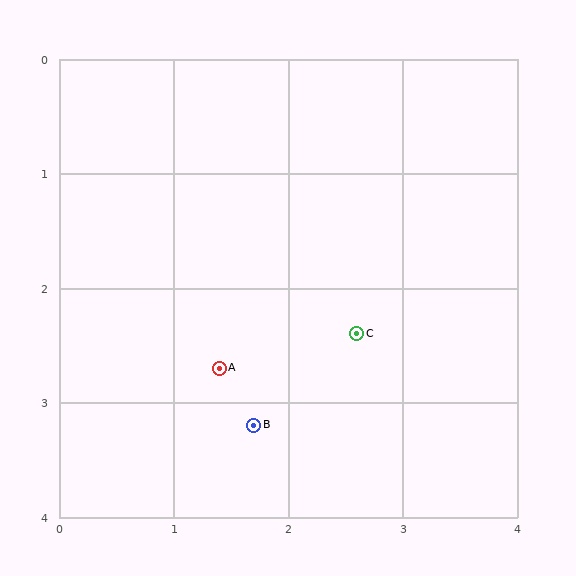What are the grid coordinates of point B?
Point B is at approximately (1.7, 3.2).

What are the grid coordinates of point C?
Point C is at approximately (2.6, 2.4).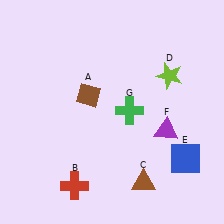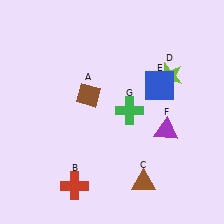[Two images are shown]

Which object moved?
The blue square (E) moved up.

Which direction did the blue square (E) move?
The blue square (E) moved up.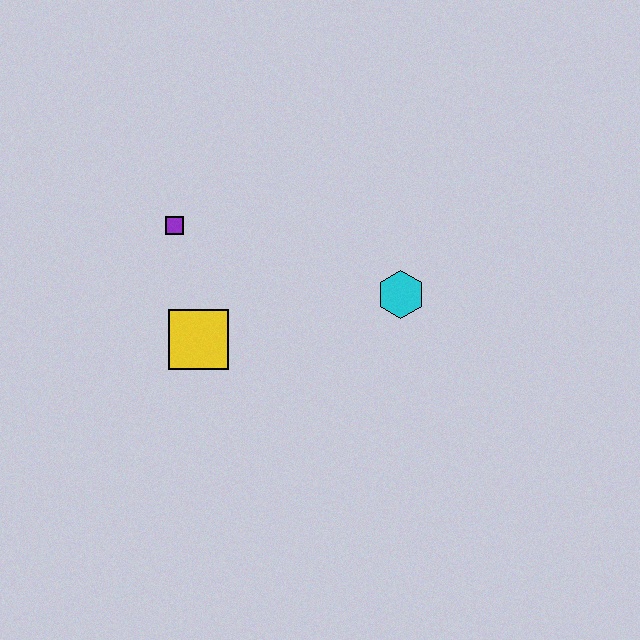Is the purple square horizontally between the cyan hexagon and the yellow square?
No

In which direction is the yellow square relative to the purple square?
The yellow square is below the purple square.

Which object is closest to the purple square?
The yellow square is closest to the purple square.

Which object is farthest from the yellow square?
The cyan hexagon is farthest from the yellow square.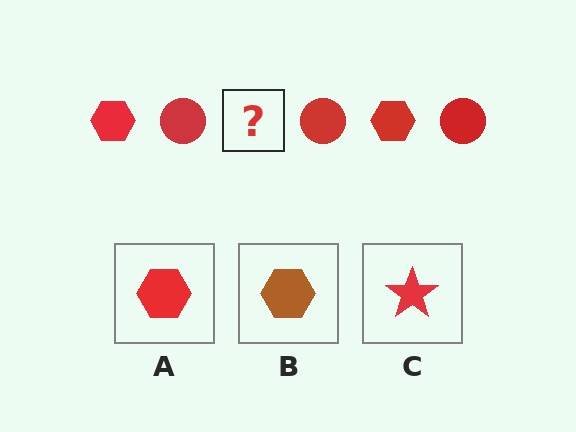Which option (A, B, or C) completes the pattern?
A.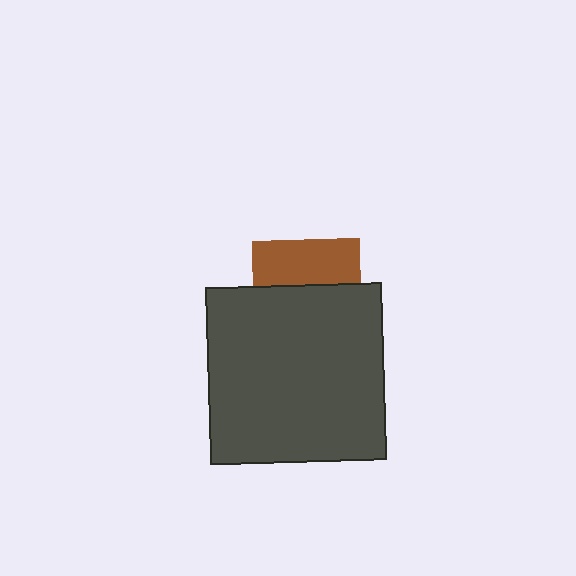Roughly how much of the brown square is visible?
A small part of it is visible (roughly 43%).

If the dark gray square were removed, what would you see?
You would see the complete brown square.